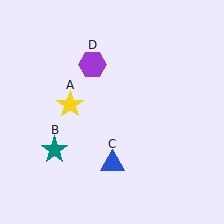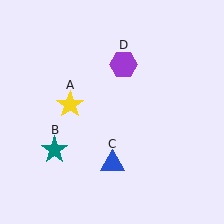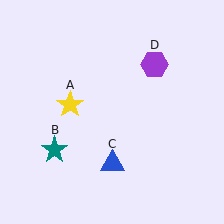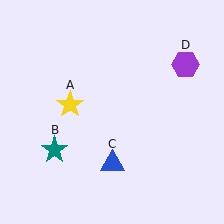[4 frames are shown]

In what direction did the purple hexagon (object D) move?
The purple hexagon (object D) moved right.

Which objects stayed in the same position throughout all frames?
Yellow star (object A) and teal star (object B) and blue triangle (object C) remained stationary.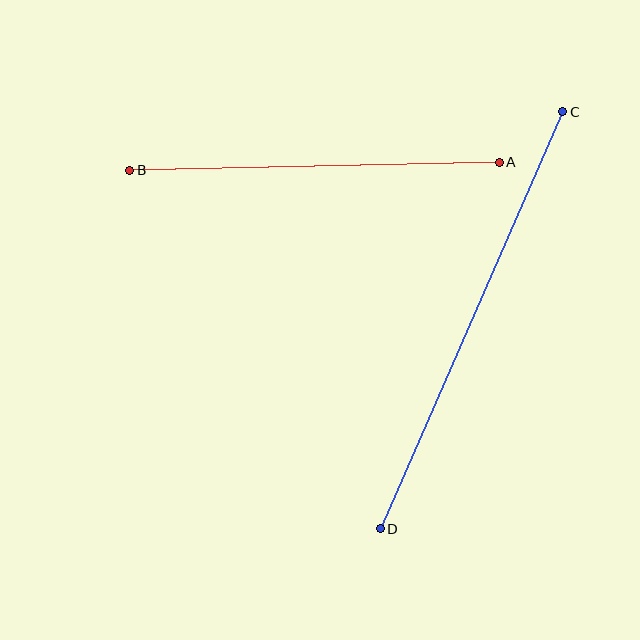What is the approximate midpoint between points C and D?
The midpoint is at approximately (472, 320) pixels.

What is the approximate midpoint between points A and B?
The midpoint is at approximately (315, 166) pixels.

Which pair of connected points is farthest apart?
Points C and D are farthest apart.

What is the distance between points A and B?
The distance is approximately 370 pixels.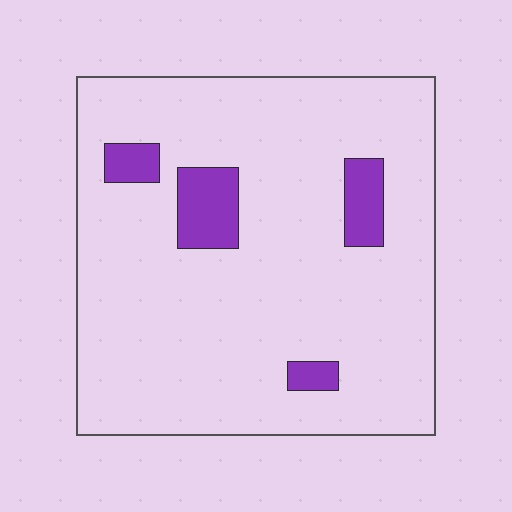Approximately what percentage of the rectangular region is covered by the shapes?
Approximately 10%.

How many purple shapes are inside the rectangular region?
4.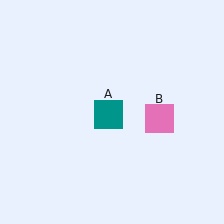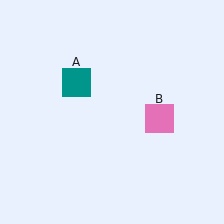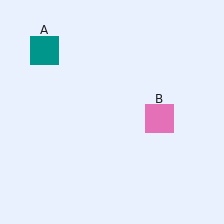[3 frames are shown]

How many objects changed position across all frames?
1 object changed position: teal square (object A).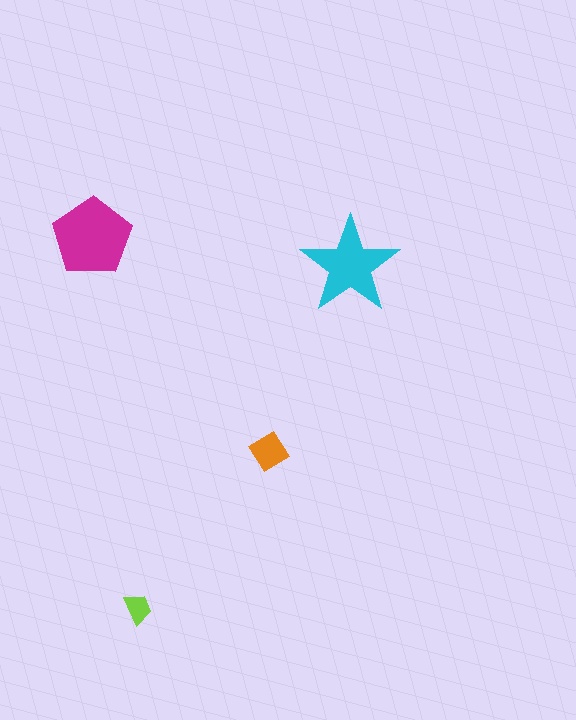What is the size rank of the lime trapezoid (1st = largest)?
4th.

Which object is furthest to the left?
The magenta pentagon is leftmost.